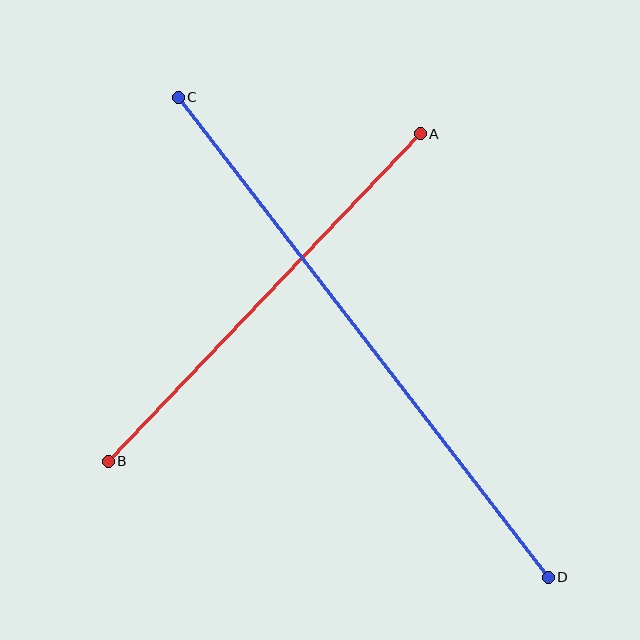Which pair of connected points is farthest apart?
Points C and D are farthest apart.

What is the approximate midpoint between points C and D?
The midpoint is at approximately (363, 337) pixels.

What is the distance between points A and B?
The distance is approximately 452 pixels.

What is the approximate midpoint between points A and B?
The midpoint is at approximately (264, 297) pixels.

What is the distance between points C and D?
The distance is approximately 606 pixels.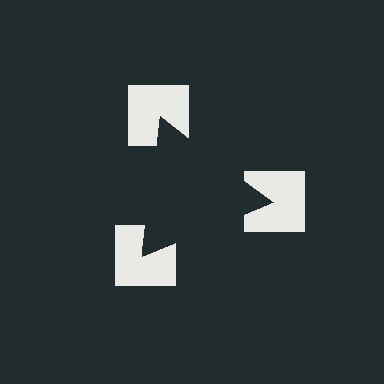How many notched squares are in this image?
There are 3 — one at each vertex of the illusory triangle.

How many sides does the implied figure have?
3 sides.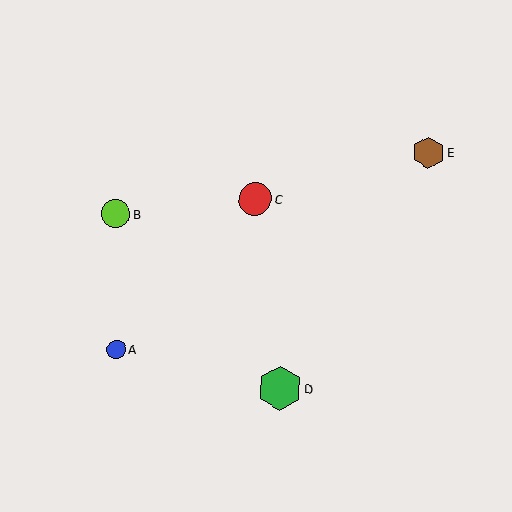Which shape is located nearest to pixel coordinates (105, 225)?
The lime circle (labeled B) at (116, 214) is nearest to that location.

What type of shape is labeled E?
Shape E is a brown hexagon.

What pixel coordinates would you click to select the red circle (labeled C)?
Click at (255, 199) to select the red circle C.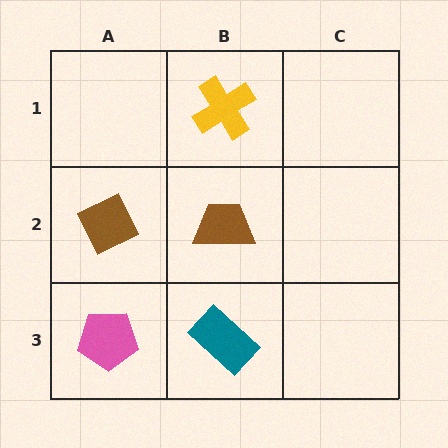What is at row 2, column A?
A brown diamond.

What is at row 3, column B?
A teal rectangle.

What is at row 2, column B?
A brown trapezoid.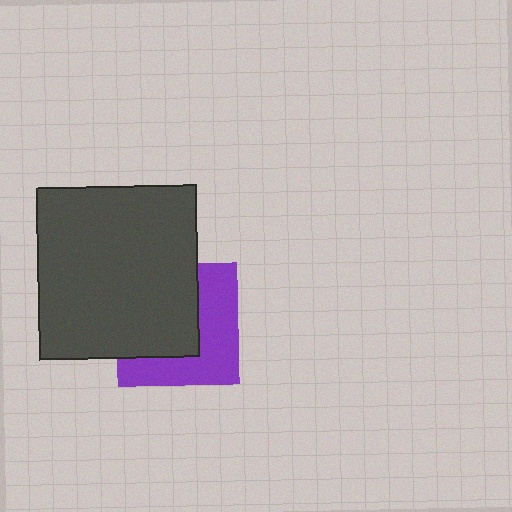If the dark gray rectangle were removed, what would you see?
You would see the complete purple square.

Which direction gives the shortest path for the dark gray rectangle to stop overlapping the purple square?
Moving toward the upper-left gives the shortest separation.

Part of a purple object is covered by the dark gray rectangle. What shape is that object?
It is a square.